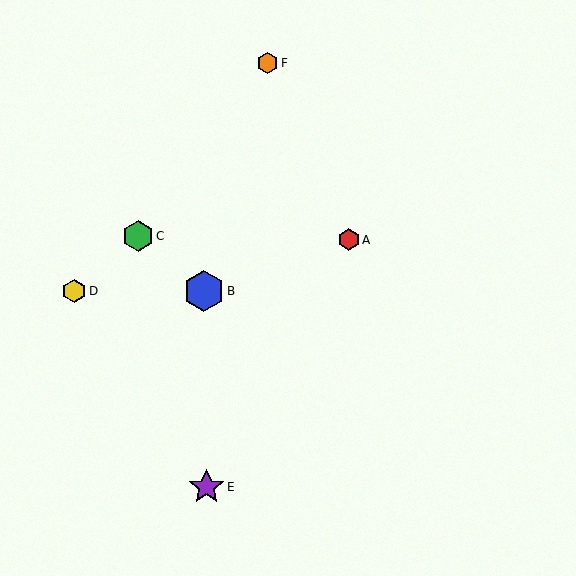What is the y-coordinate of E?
Object E is at y≈487.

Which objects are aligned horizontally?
Objects B, D are aligned horizontally.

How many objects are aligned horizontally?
2 objects (B, D) are aligned horizontally.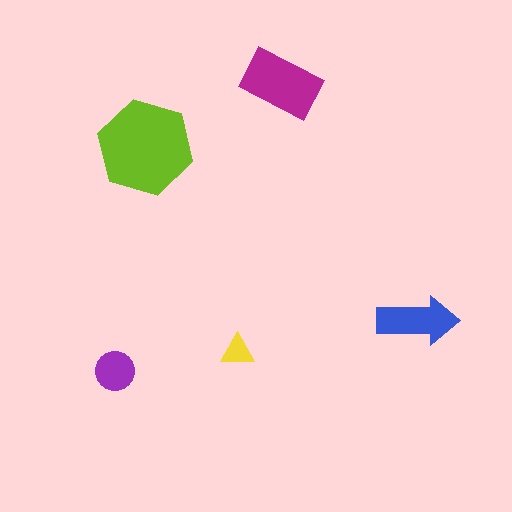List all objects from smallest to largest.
The yellow triangle, the purple circle, the blue arrow, the magenta rectangle, the lime hexagon.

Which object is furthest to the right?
The blue arrow is rightmost.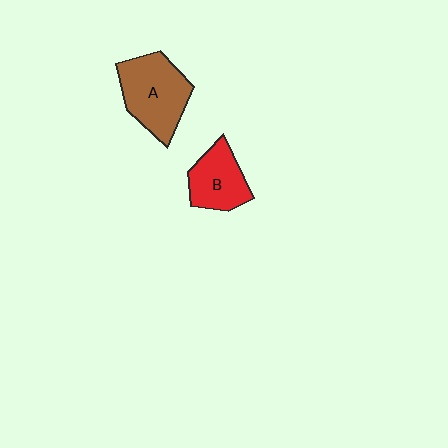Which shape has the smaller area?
Shape B (red).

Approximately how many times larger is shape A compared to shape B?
Approximately 1.4 times.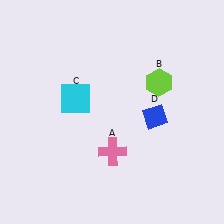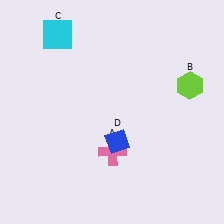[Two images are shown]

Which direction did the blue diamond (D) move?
The blue diamond (D) moved left.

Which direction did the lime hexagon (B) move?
The lime hexagon (B) moved right.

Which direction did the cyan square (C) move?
The cyan square (C) moved up.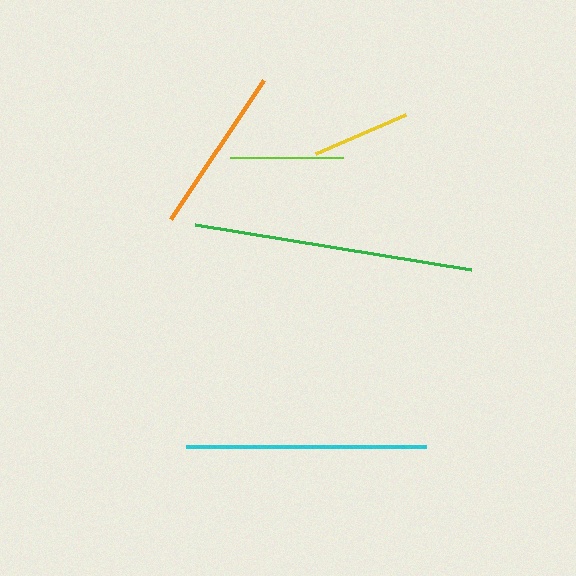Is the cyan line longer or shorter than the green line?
The green line is longer than the cyan line.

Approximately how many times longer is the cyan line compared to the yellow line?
The cyan line is approximately 2.5 times the length of the yellow line.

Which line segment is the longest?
The green line is the longest at approximately 280 pixels.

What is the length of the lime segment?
The lime segment is approximately 113 pixels long.